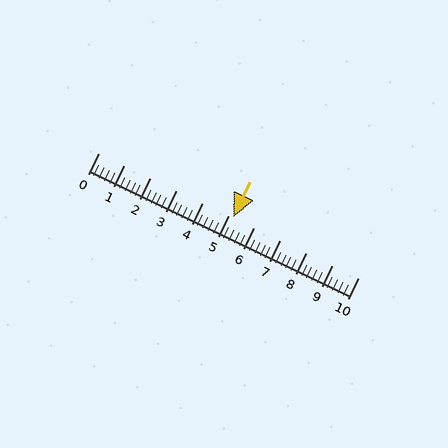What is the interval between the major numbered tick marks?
The major tick marks are spaced 1 units apart.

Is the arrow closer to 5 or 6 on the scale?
The arrow is closer to 5.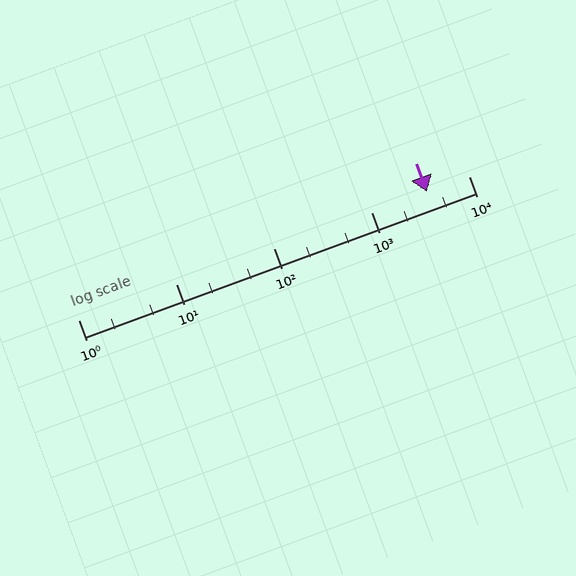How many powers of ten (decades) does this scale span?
The scale spans 4 decades, from 1 to 10000.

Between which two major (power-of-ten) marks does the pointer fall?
The pointer is between 1000 and 10000.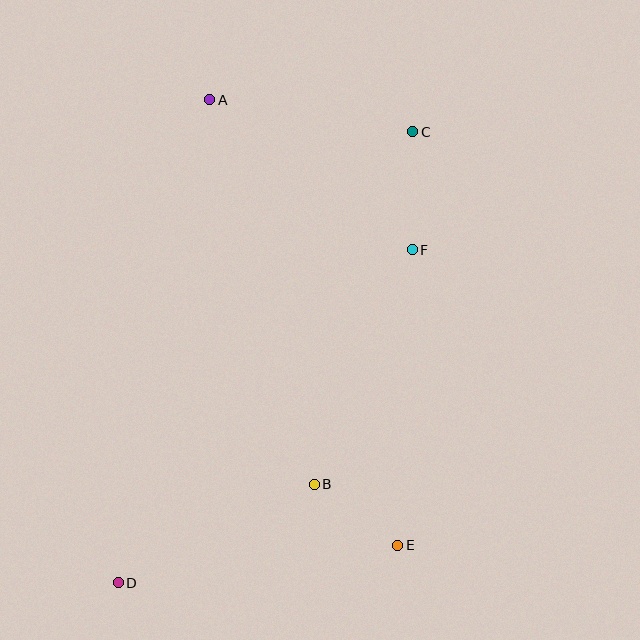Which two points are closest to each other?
Points B and E are closest to each other.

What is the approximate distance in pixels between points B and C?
The distance between B and C is approximately 366 pixels.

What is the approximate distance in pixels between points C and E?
The distance between C and E is approximately 414 pixels.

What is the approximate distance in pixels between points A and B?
The distance between A and B is approximately 398 pixels.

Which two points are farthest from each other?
Points C and D are farthest from each other.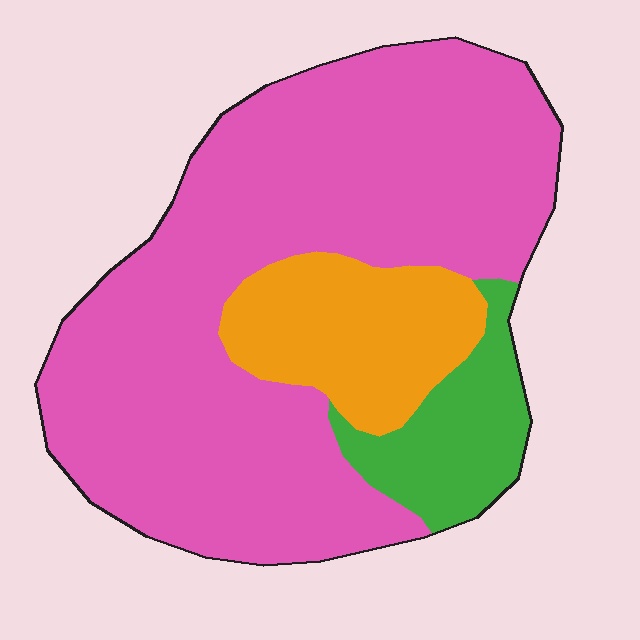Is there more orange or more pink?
Pink.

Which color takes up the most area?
Pink, at roughly 70%.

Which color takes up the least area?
Green, at roughly 10%.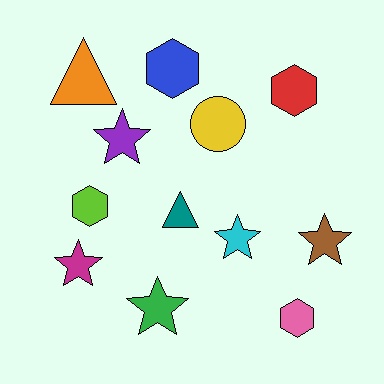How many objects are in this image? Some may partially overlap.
There are 12 objects.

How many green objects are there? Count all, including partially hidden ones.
There is 1 green object.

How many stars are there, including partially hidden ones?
There are 5 stars.